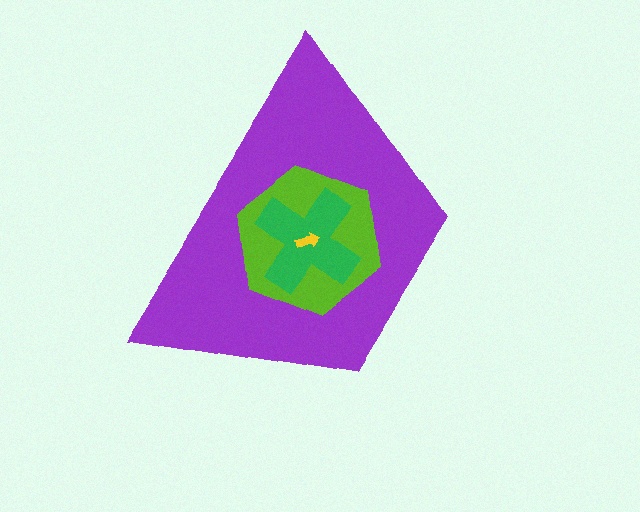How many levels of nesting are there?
4.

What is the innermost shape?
The yellow arrow.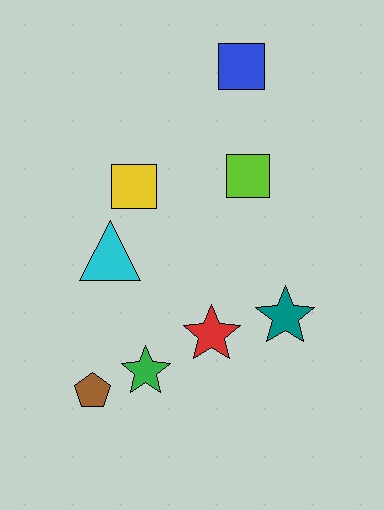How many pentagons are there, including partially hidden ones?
There is 1 pentagon.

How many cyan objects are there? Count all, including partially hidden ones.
There is 1 cyan object.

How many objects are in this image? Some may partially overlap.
There are 8 objects.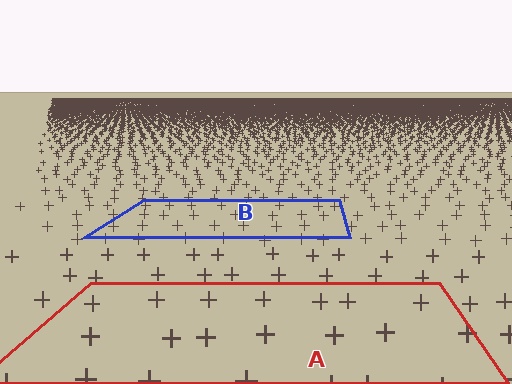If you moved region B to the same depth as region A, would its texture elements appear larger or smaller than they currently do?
They would appear larger. At a closer depth, the same texture elements are projected at a bigger on-screen size.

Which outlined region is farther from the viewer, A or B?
Region B is farther from the viewer — the texture elements inside it appear smaller and more densely packed.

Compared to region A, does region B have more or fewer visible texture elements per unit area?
Region B has more texture elements per unit area — they are packed more densely because it is farther away.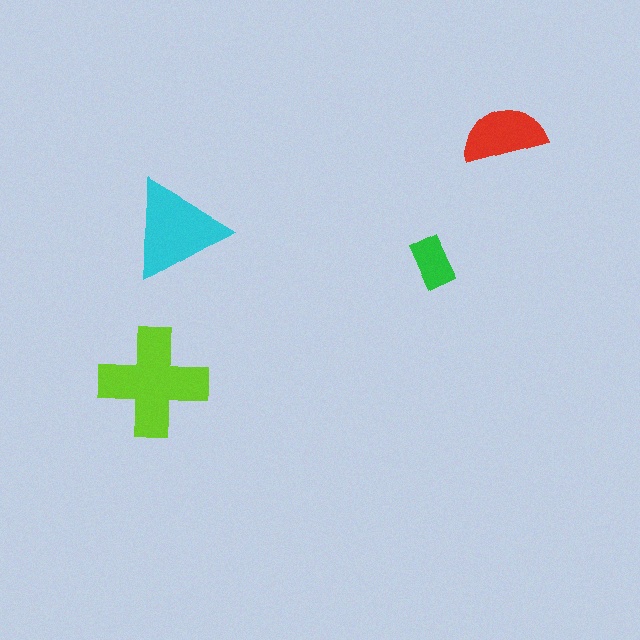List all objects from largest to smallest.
The lime cross, the cyan triangle, the red semicircle, the green rectangle.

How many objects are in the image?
There are 4 objects in the image.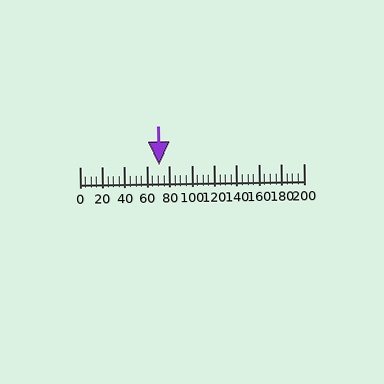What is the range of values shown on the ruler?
The ruler shows values from 0 to 200.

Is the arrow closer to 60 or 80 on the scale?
The arrow is closer to 80.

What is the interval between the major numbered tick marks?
The major tick marks are spaced 20 units apart.